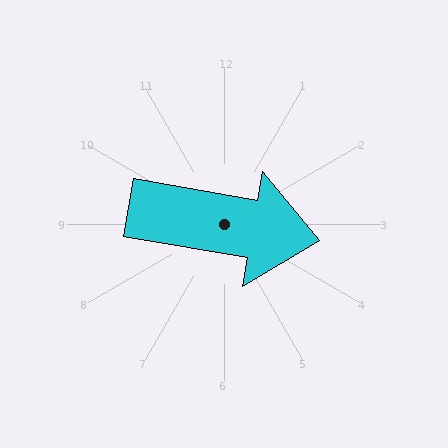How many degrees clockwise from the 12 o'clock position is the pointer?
Approximately 100 degrees.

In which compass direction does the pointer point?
East.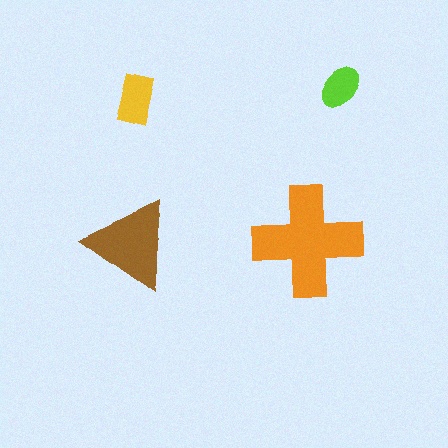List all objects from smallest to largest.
The lime ellipse, the yellow rectangle, the brown triangle, the orange cross.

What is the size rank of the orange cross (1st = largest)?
1st.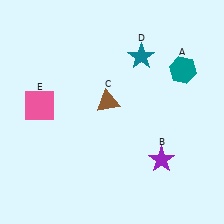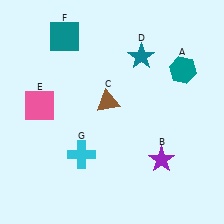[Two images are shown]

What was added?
A teal square (F), a cyan cross (G) were added in Image 2.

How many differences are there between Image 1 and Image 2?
There are 2 differences between the two images.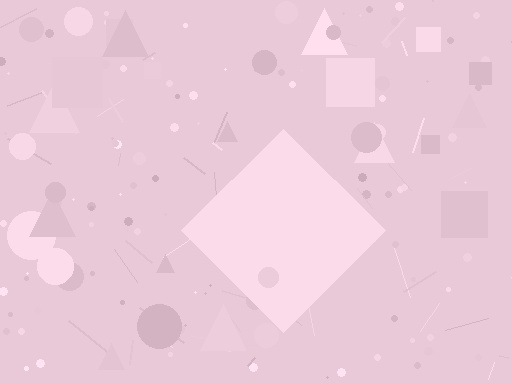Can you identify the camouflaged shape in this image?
The camouflaged shape is a diamond.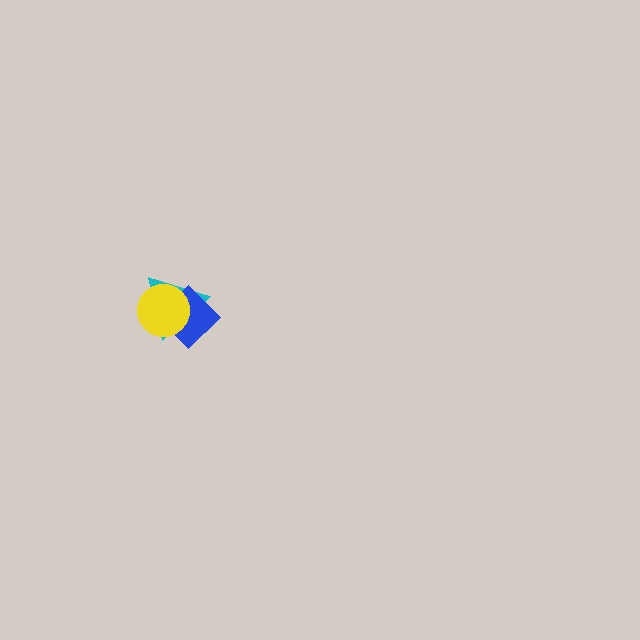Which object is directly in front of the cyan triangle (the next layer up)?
The blue diamond is directly in front of the cyan triangle.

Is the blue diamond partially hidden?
Yes, it is partially covered by another shape.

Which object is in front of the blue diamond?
The yellow circle is in front of the blue diamond.